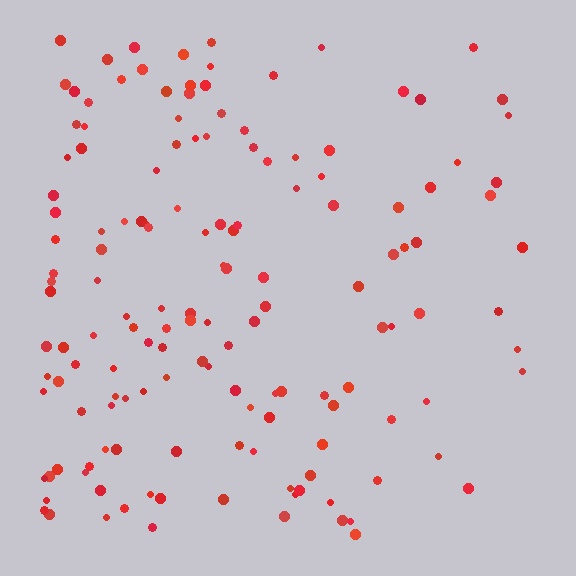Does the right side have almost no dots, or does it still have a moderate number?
Still a moderate number, just noticeably fewer than the left.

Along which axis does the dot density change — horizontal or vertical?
Horizontal.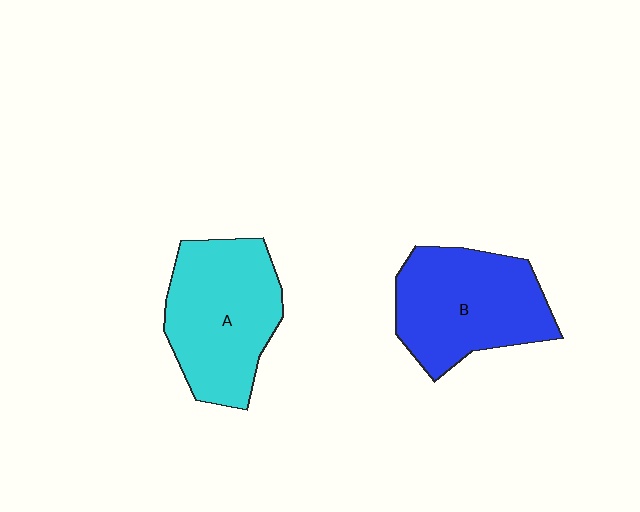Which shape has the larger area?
Shape A (cyan).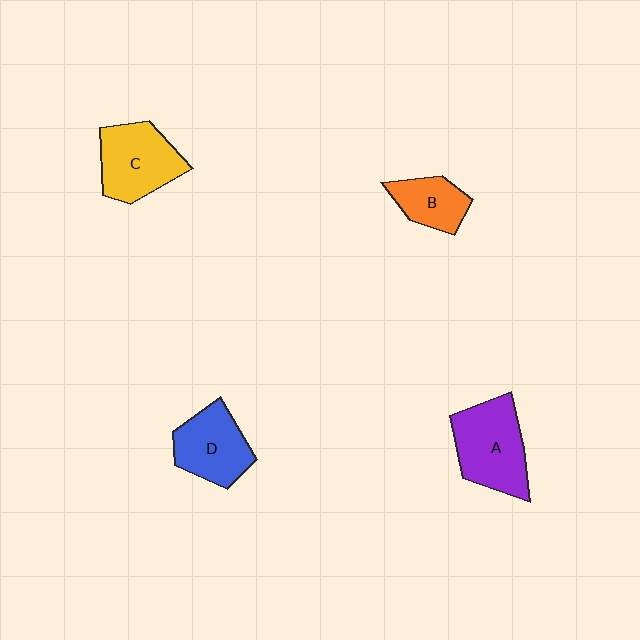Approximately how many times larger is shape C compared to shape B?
Approximately 1.6 times.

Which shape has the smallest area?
Shape B (orange).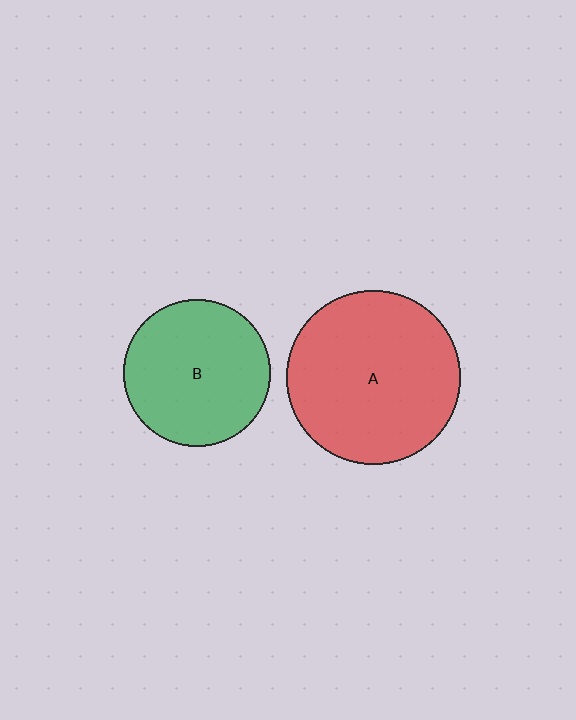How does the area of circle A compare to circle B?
Approximately 1.4 times.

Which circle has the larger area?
Circle A (red).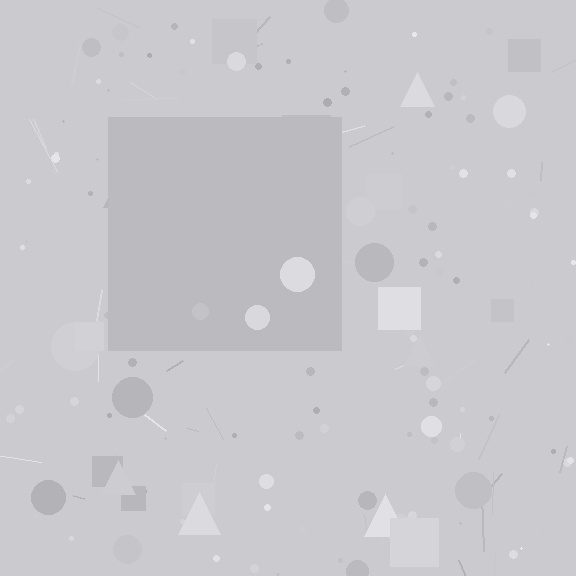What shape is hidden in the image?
A square is hidden in the image.